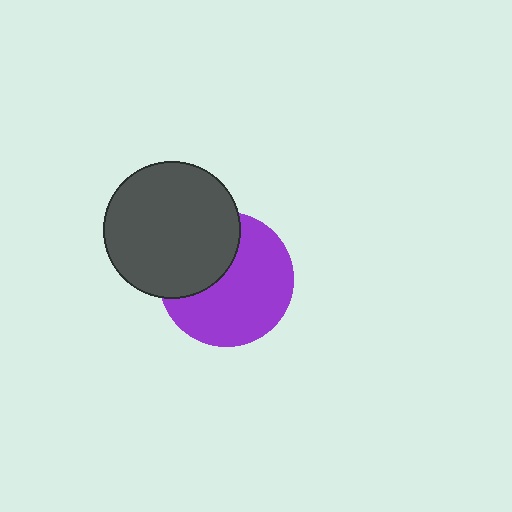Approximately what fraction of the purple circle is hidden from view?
Roughly 36% of the purple circle is hidden behind the dark gray circle.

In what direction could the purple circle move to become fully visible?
The purple circle could move toward the lower-right. That would shift it out from behind the dark gray circle entirely.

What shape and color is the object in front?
The object in front is a dark gray circle.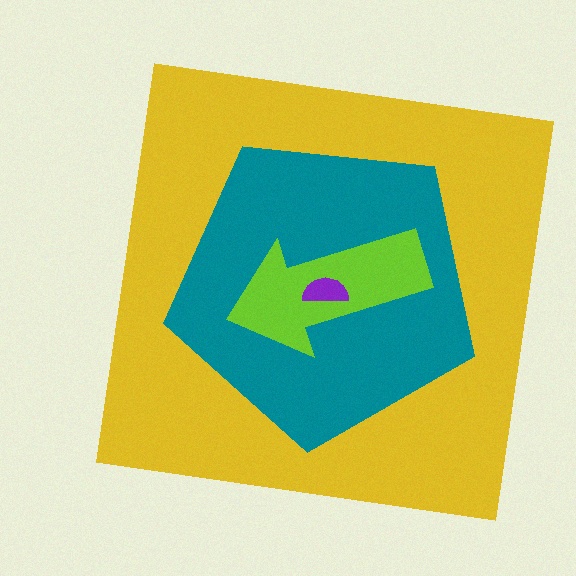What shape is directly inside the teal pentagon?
The lime arrow.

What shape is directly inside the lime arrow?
The purple semicircle.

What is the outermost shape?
The yellow square.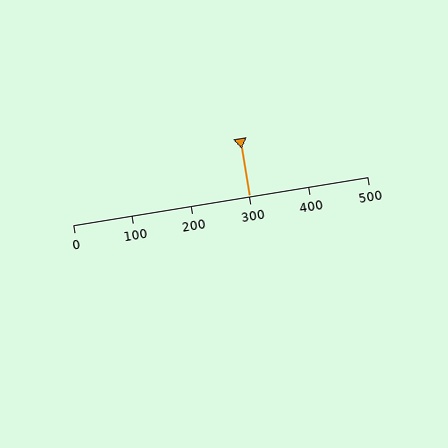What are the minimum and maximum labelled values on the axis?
The axis runs from 0 to 500.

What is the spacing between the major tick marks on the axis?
The major ticks are spaced 100 apart.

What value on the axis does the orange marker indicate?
The marker indicates approximately 300.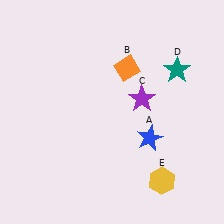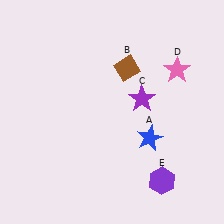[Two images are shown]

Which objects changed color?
B changed from orange to brown. D changed from teal to pink. E changed from yellow to purple.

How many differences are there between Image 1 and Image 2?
There are 3 differences between the two images.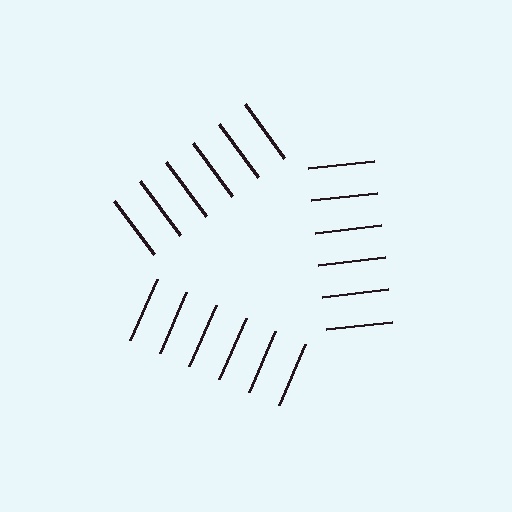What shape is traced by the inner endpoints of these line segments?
An illusory triangle — the line segments terminate on its edges but no continuous stroke is drawn.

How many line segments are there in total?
18 — 6 along each of the 3 edges.